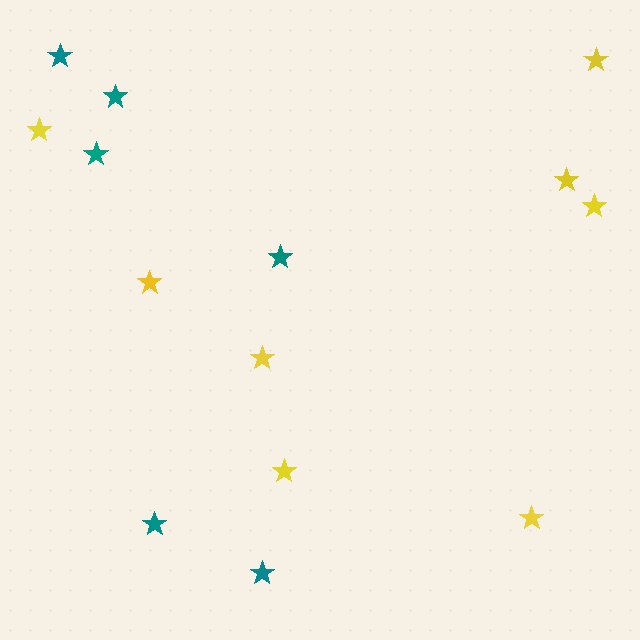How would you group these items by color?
There are 2 groups: one group of teal stars (6) and one group of yellow stars (8).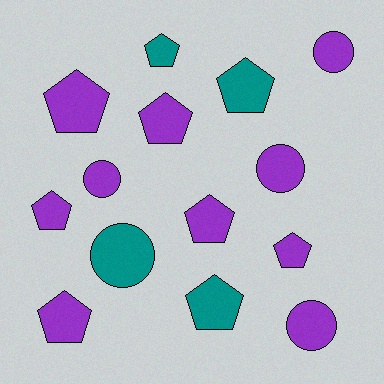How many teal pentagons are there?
There are 3 teal pentagons.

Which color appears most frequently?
Purple, with 10 objects.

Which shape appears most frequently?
Pentagon, with 9 objects.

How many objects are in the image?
There are 14 objects.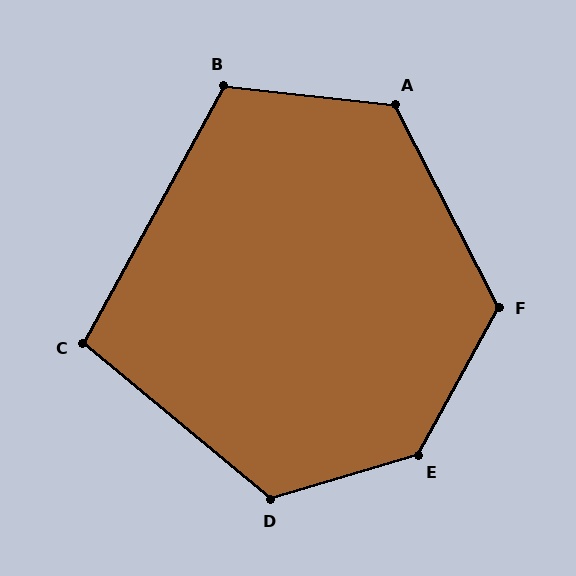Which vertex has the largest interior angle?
E, at approximately 135 degrees.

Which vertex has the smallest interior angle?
C, at approximately 101 degrees.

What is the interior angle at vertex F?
Approximately 124 degrees (obtuse).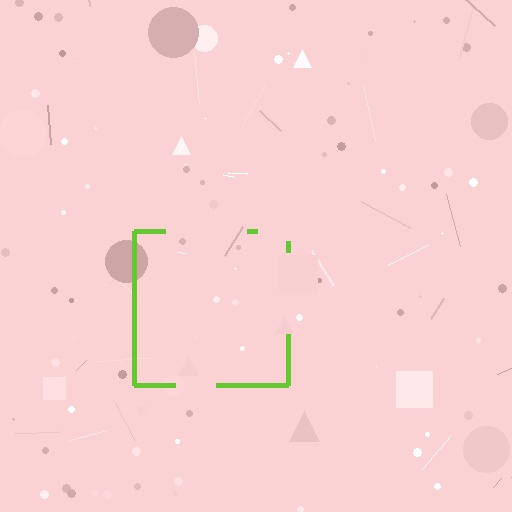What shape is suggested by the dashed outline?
The dashed outline suggests a square.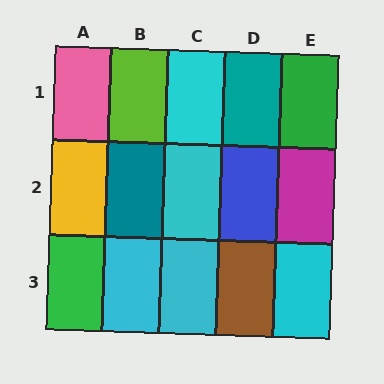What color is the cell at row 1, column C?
Cyan.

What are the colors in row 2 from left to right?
Yellow, teal, cyan, blue, magenta.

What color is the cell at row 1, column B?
Lime.